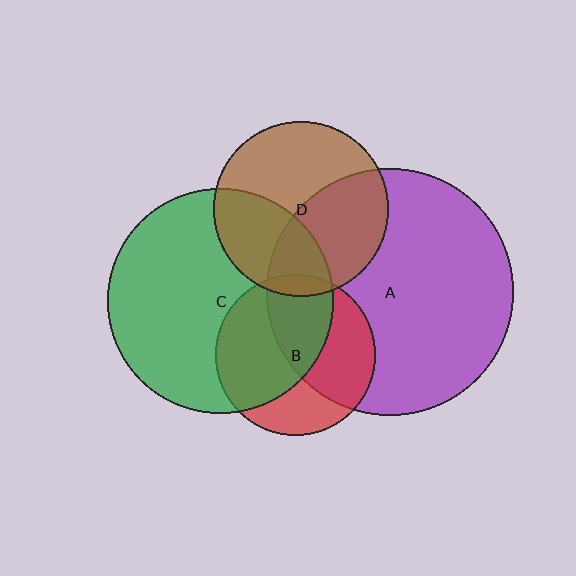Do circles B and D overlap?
Yes.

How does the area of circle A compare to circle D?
Approximately 2.0 times.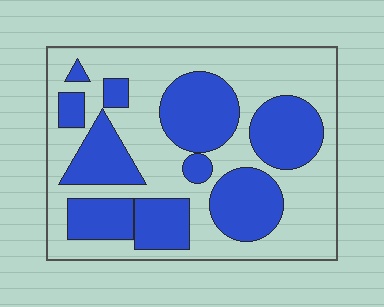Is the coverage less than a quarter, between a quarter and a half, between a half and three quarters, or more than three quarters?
Between a quarter and a half.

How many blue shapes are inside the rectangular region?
10.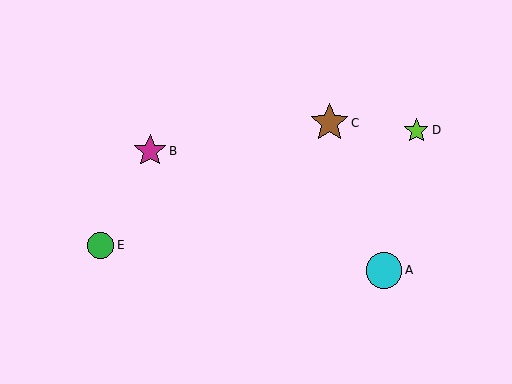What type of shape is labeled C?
Shape C is a brown star.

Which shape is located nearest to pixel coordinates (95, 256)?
The green circle (labeled E) at (100, 245) is nearest to that location.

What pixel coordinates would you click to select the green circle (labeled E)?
Click at (100, 245) to select the green circle E.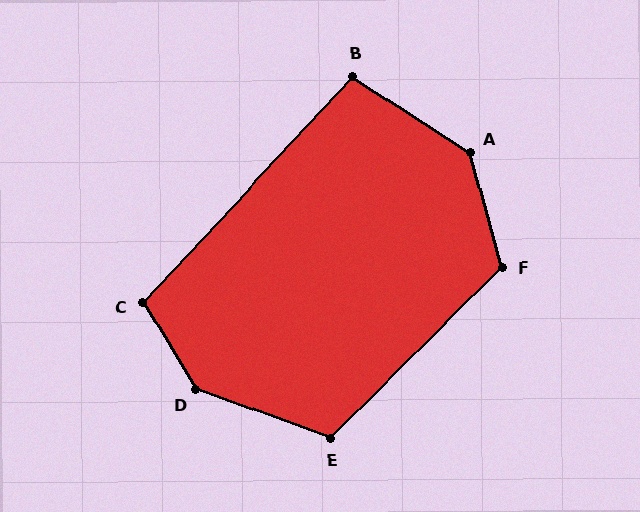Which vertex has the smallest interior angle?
B, at approximately 100 degrees.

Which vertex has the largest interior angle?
D, at approximately 141 degrees.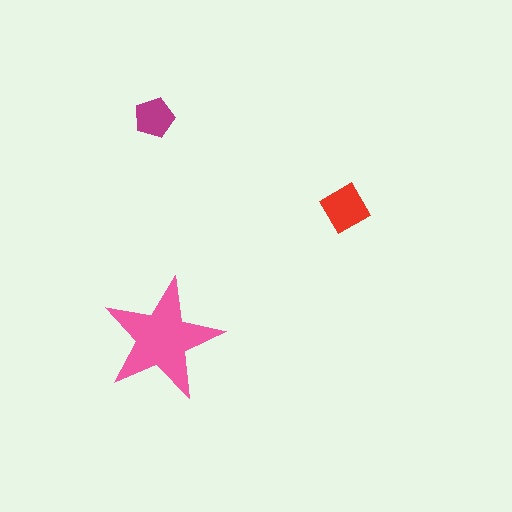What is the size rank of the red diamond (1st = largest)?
2nd.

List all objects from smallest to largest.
The magenta pentagon, the red diamond, the pink star.